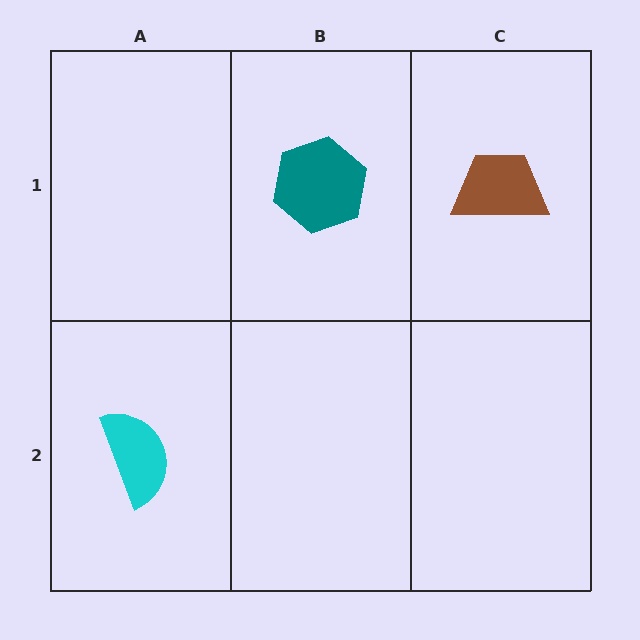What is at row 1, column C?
A brown trapezoid.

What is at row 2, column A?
A cyan semicircle.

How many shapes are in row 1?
2 shapes.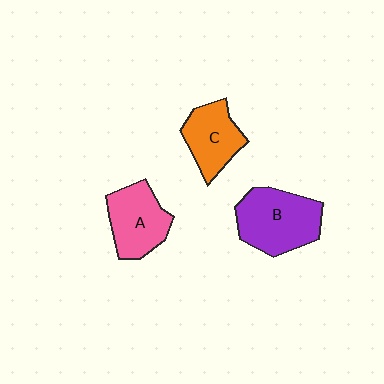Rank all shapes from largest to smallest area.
From largest to smallest: B (purple), A (pink), C (orange).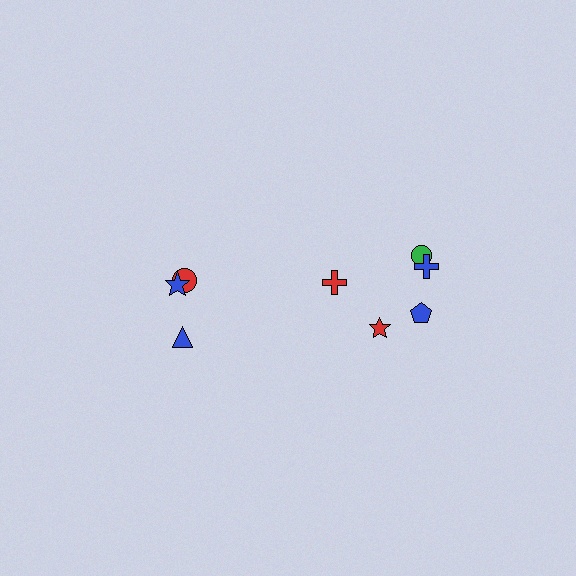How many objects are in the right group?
There are 5 objects.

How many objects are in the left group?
There are 3 objects.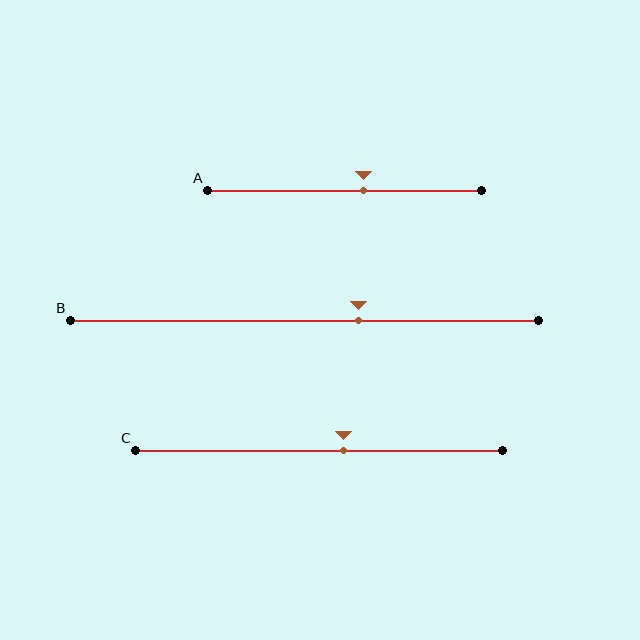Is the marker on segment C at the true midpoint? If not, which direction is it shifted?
No, the marker on segment C is shifted to the right by about 7% of the segment length.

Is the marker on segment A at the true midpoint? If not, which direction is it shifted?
No, the marker on segment A is shifted to the right by about 7% of the segment length.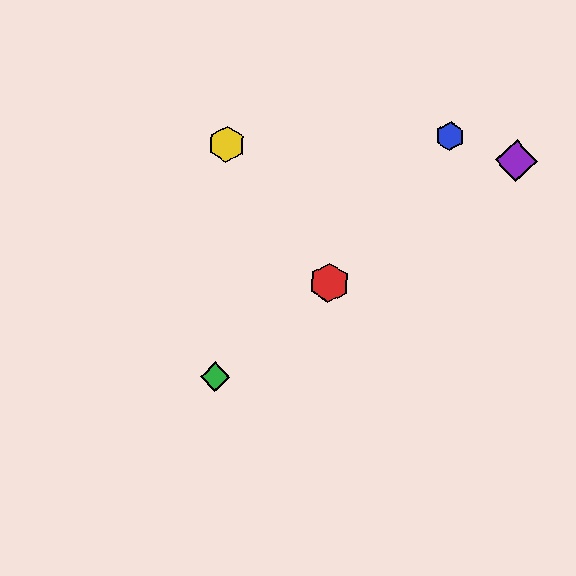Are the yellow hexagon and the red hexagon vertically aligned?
No, the yellow hexagon is at x≈227 and the red hexagon is at x≈329.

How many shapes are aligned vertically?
2 shapes (the green diamond, the yellow hexagon) are aligned vertically.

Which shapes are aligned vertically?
The green diamond, the yellow hexagon are aligned vertically.